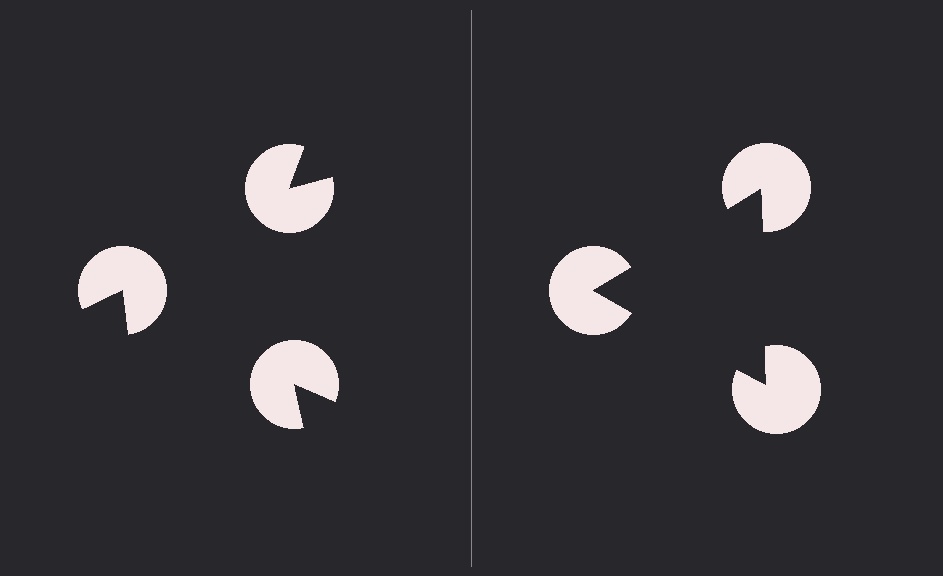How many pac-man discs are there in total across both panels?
6 — 3 on each side.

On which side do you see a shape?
An illusory triangle appears on the right side. On the left side the wedge cuts are rotated, so no coherent shape forms.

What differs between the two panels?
The pac-man discs are positioned identically on both sides; only the wedge orientations differ. On the right they align to a triangle; on the left they are misaligned.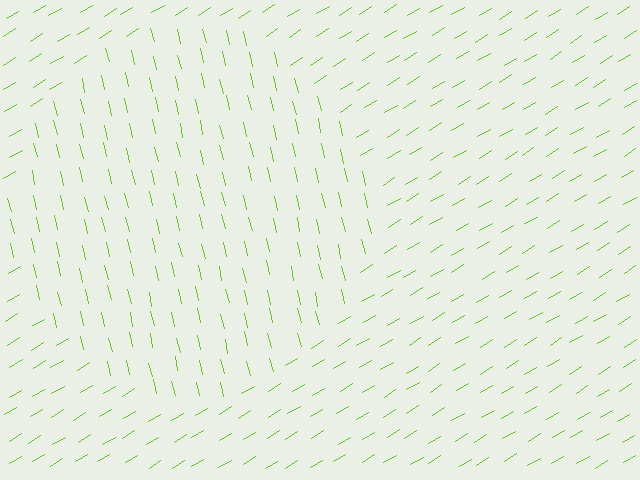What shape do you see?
I see a circle.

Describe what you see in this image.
The image is filled with small lime line segments. A circle region in the image has lines oriented differently from the surrounding lines, creating a visible texture boundary.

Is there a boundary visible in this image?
Yes, there is a texture boundary formed by a change in line orientation.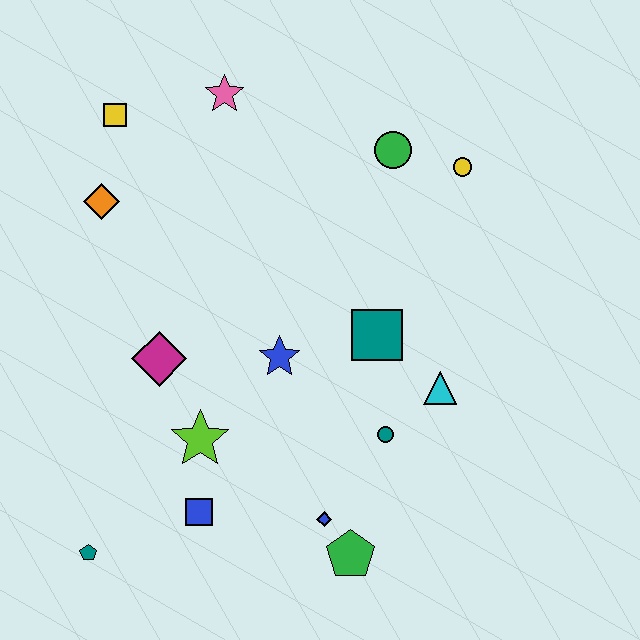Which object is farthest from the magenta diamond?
The yellow circle is farthest from the magenta diamond.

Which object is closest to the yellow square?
The orange diamond is closest to the yellow square.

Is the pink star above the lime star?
Yes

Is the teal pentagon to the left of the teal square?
Yes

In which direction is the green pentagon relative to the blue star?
The green pentagon is below the blue star.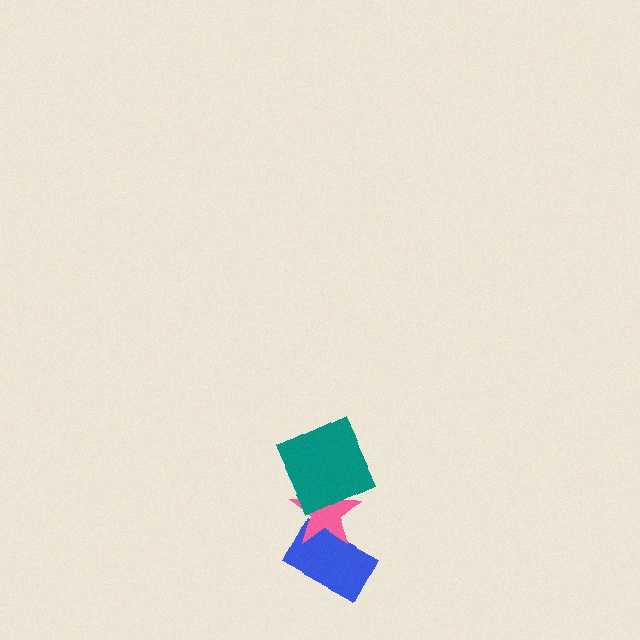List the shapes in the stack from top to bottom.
From top to bottom: the teal square, the pink star, the blue rectangle.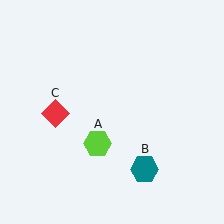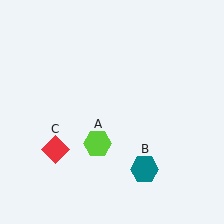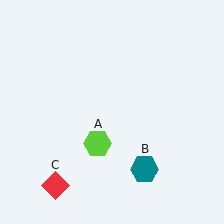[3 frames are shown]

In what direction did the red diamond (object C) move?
The red diamond (object C) moved down.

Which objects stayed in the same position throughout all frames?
Lime hexagon (object A) and teal hexagon (object B) remained stationary.